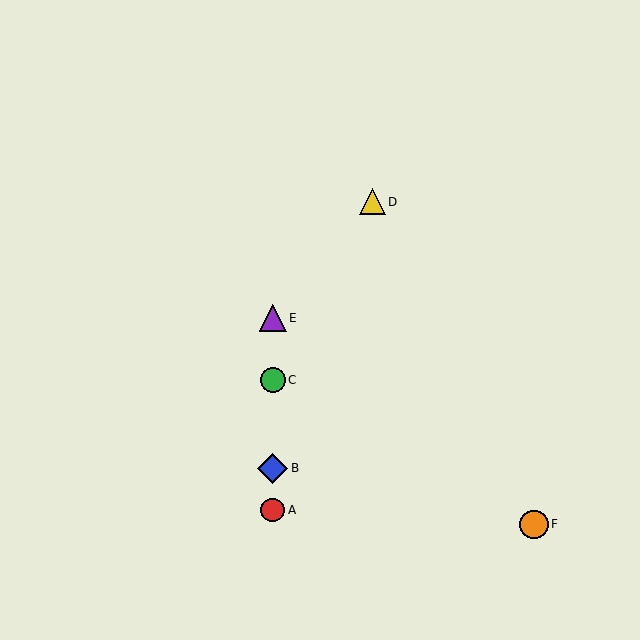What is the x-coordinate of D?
Object D is at x≈372.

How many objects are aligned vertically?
4 objects (A, B, C, E) are aligned vertically.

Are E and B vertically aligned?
Yes, both are at x≈273.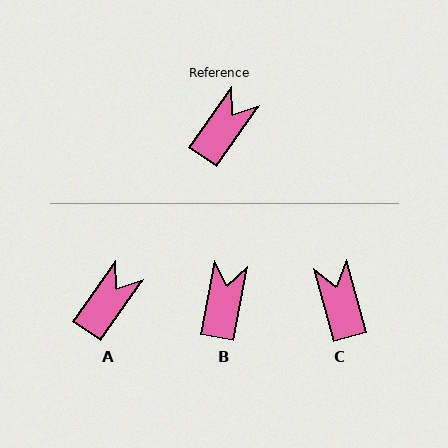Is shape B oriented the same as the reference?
No, it is off by about 25 degrees.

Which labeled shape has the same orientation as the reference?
A.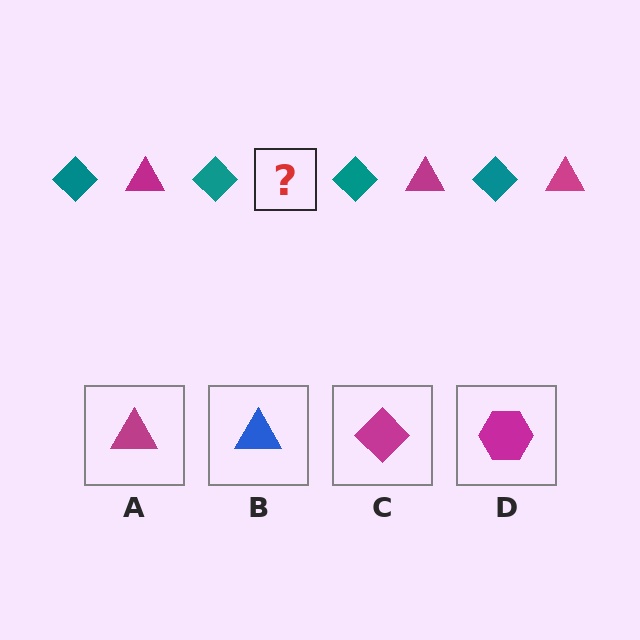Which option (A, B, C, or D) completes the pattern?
A.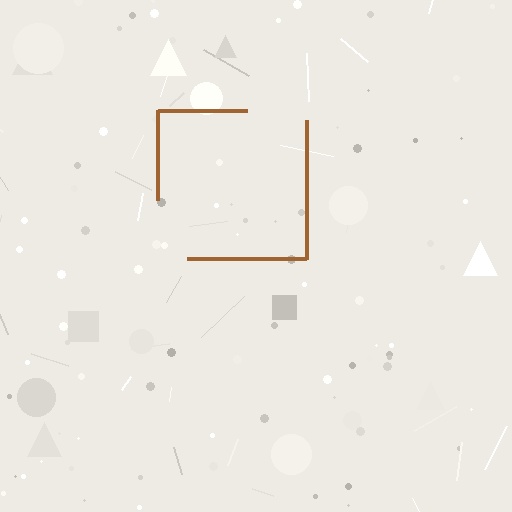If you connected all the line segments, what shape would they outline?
They would outline a square.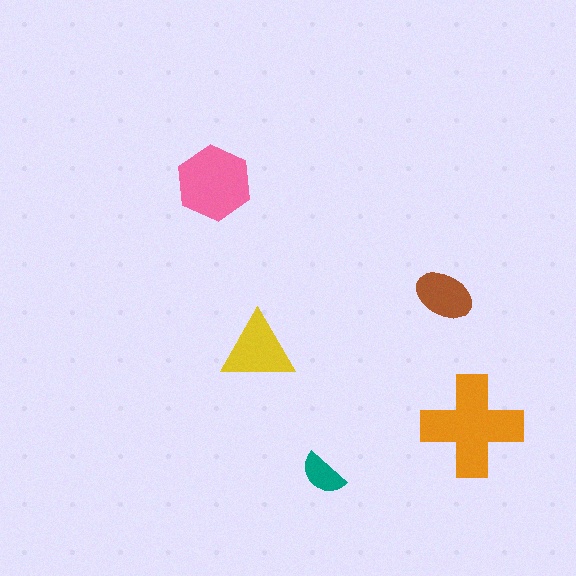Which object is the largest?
The orange cross.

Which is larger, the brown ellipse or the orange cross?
The orange cross.